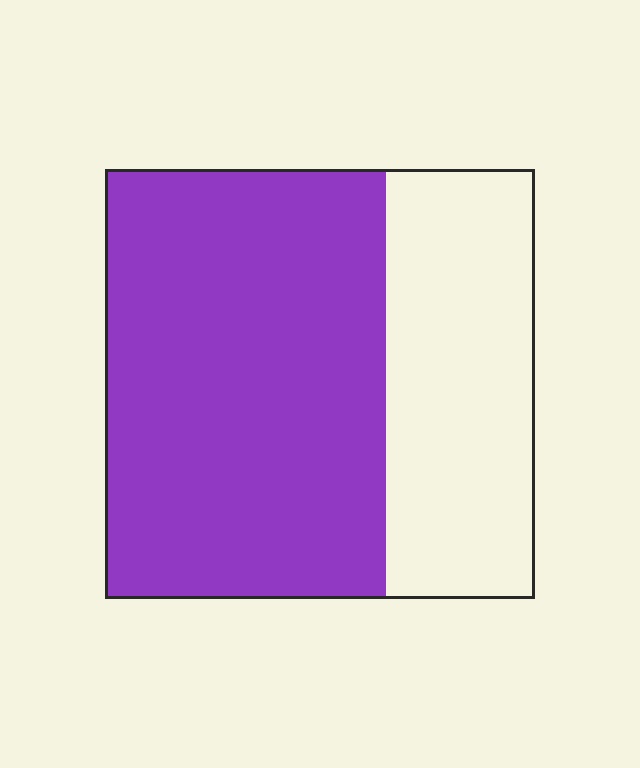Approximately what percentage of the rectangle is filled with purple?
Approximately 65%.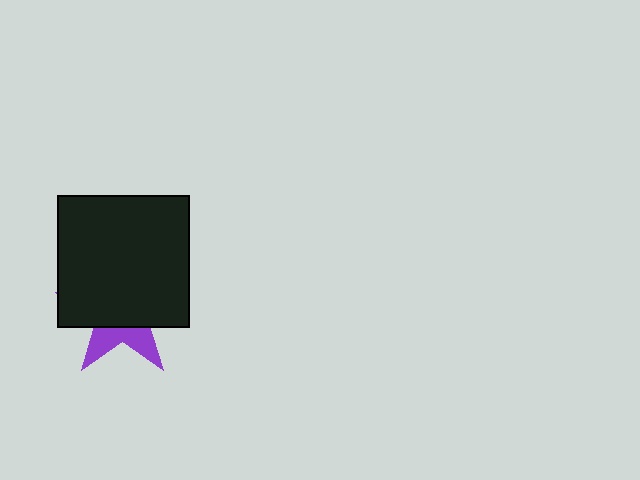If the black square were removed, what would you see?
You would see the complete purple star.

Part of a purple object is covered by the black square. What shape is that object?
It is a star.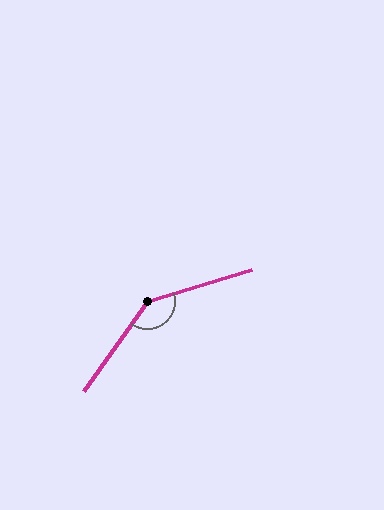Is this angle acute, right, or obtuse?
It is obtuse.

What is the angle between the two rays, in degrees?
Approximately 142 degrees.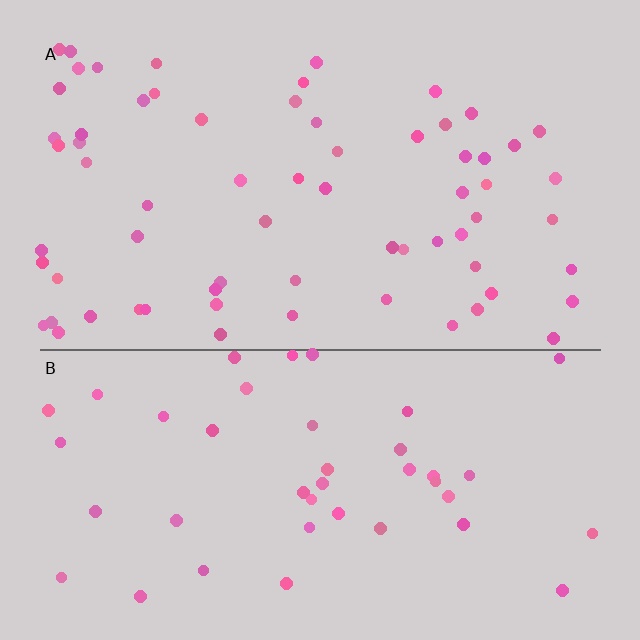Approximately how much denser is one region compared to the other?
Approximately 1.5× — region A over region B.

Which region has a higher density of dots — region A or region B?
A (the top).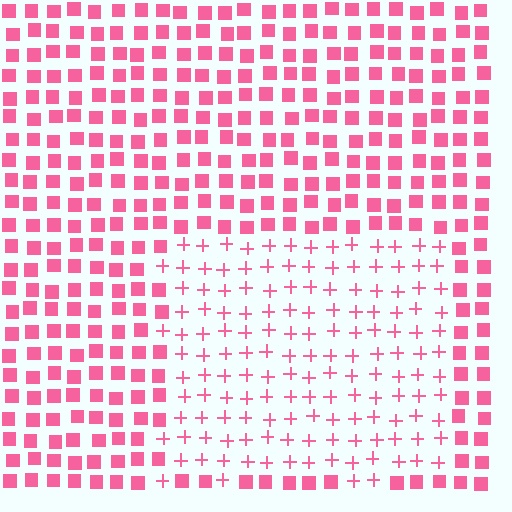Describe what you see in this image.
The image is filled with small pink elements arranged in a uniform grid. A rectangle-shaped region contains plus signs, while the surrounding area contains squares. The boundary is defined purely by the change in element shape.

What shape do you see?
I see a rectangle.